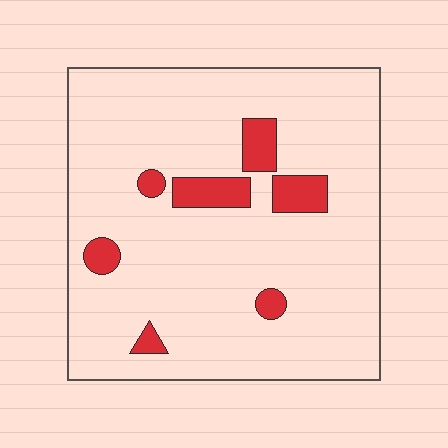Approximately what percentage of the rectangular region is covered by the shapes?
Approximately 10%.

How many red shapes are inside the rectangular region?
7.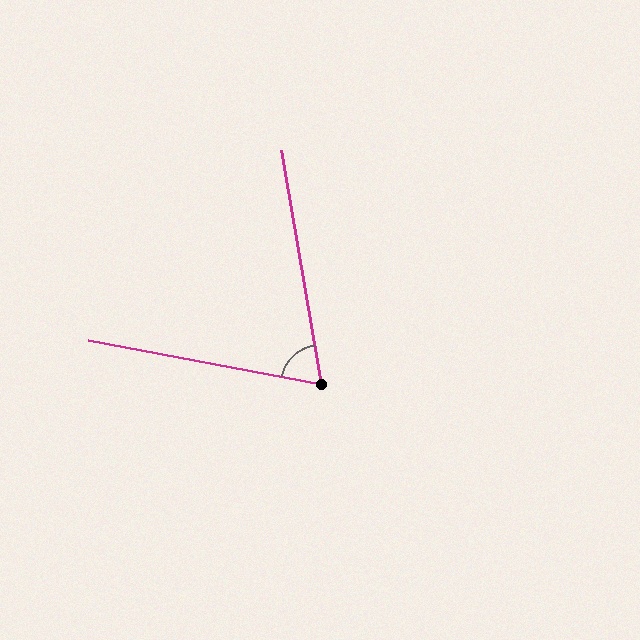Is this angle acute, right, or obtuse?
It is acute.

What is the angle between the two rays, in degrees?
Approximately 70 degrees.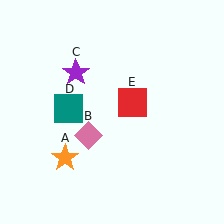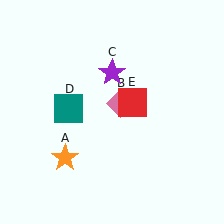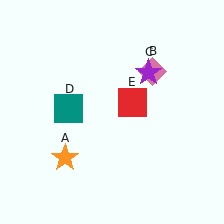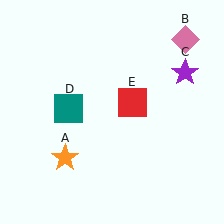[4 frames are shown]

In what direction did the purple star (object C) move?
The purple star (object C) moved right.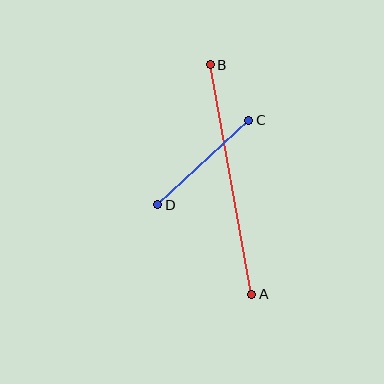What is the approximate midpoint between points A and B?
The midpoint is at approximately (231, 179) pixels.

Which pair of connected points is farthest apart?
Points A and B are farthest apart.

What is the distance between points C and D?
The distance is approximately 125 pixels.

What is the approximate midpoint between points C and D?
The midpoint is at approximately (203, 163) pixels.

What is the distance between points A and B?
The distance is approximately 233 pixels.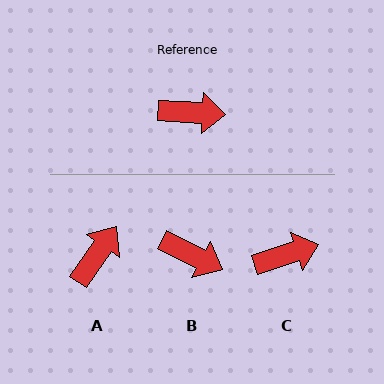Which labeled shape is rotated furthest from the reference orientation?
A, about 58 degrees away.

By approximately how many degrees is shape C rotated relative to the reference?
Approximately 21 degrees counter-clockwise.